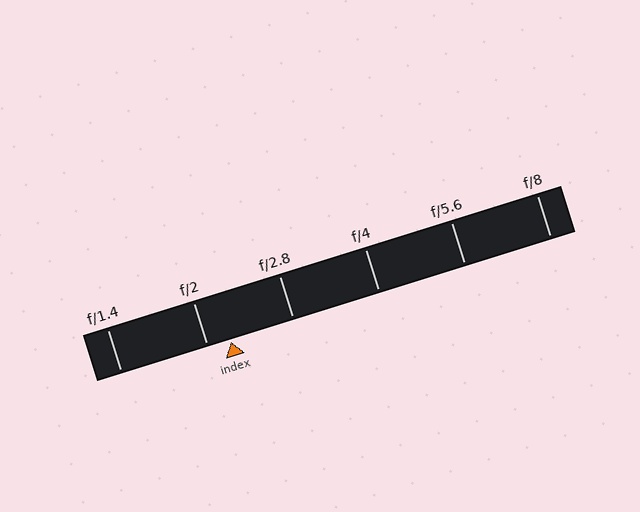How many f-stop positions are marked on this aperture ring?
There are 6 f-stop positions marked.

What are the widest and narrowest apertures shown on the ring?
The widest aperture shown is f/1.4 and the narrowest is f/8.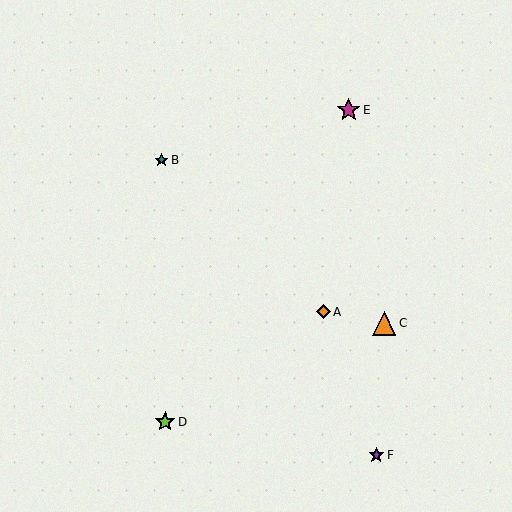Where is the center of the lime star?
The center of the lime star is at (165, 422).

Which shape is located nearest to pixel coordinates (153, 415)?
The lime star (labeled D) at (165, 422) is nearest to that location.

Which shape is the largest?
The orange triangle (labeled C) is the largest.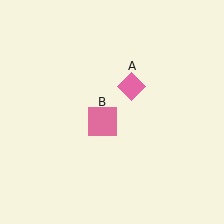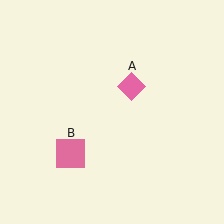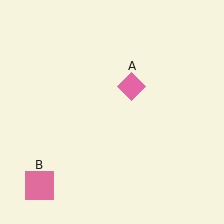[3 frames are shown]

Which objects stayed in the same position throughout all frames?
Pink diamond (object A) remained stationary.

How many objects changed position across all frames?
1 object changed position: pink square (object B).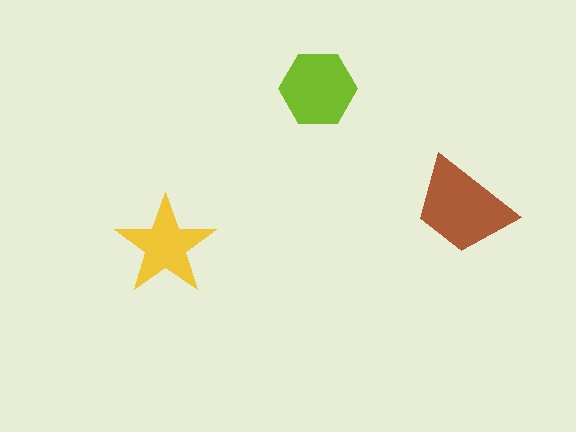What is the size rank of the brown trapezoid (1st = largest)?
1st.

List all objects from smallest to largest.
The yellow star, the lime hexagon, the brown trapezoid.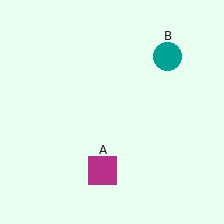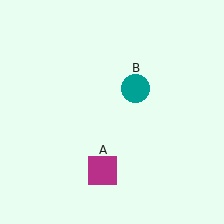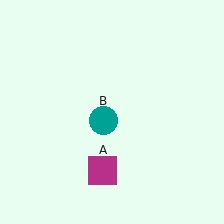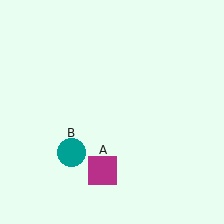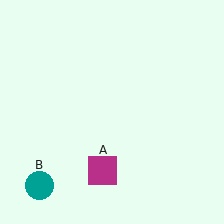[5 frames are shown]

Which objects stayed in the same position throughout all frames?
Magenta square (object A) remained stationary.